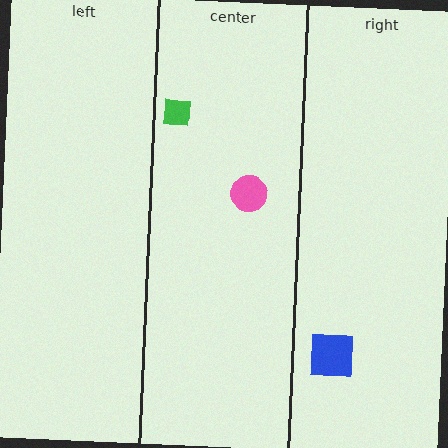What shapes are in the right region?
The blue square.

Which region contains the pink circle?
The center region.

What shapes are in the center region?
The pink circle, the green square.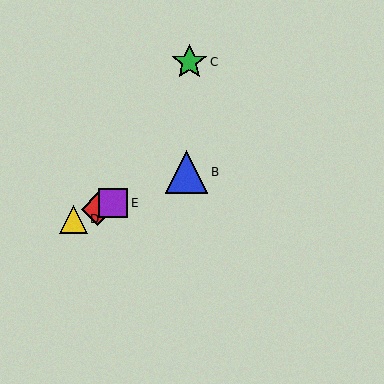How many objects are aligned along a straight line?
4 objects (A, B, D, E) are aligned along a straight line.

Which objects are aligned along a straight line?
Objects A, B, D, E are aligned along a straight line.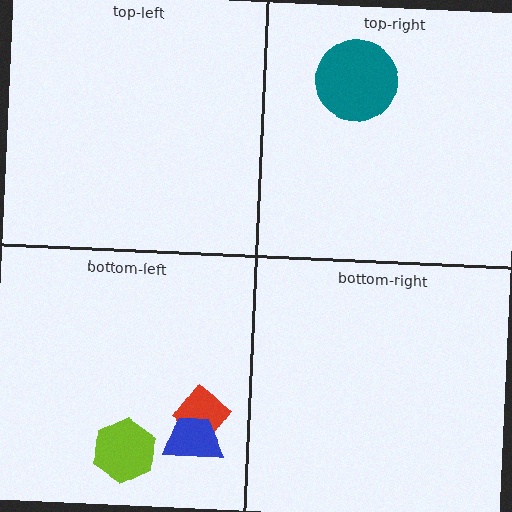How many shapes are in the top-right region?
1.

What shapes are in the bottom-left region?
The red diamond, the blue trapezoid, the lime hexagon.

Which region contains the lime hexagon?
The bottom-left region.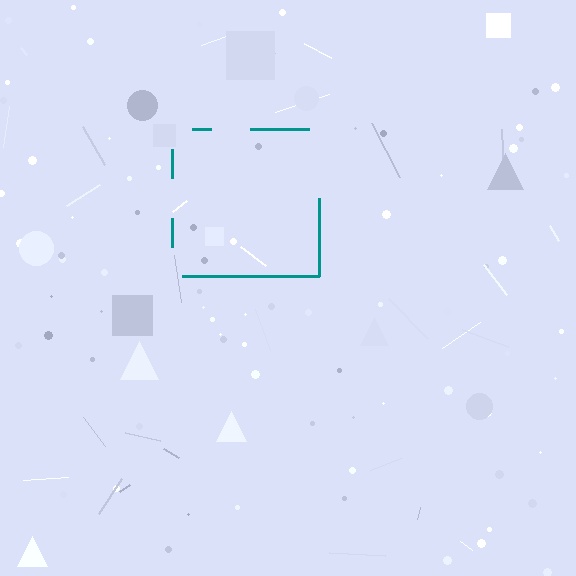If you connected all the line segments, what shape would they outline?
They would outline a square.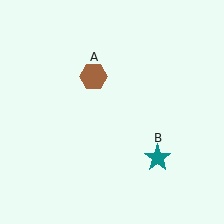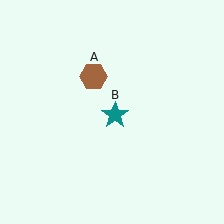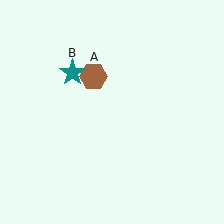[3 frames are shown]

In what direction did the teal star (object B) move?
The teal star (object B) moved up and to the left.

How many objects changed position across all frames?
1 object changed position: teal star (object B).